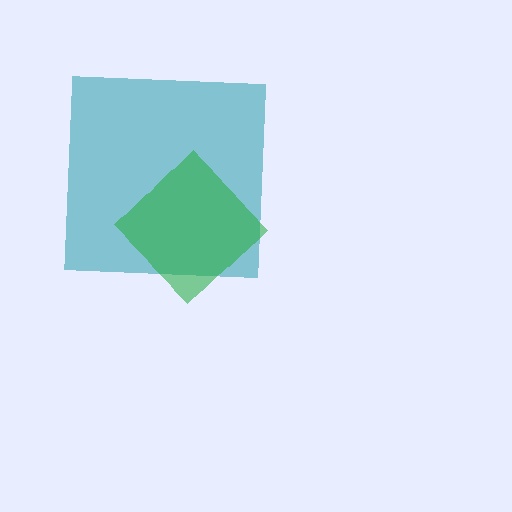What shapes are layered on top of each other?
The layered shapes are: a teal square, a green diamond.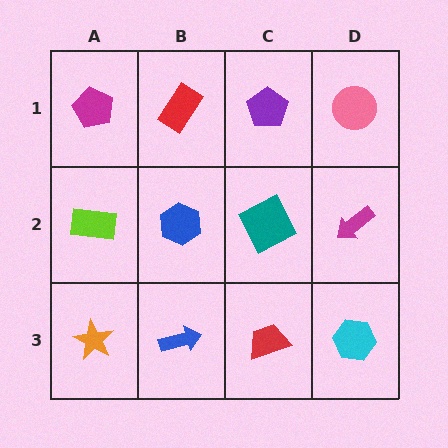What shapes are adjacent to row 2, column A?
A magenta pentagon (row 1, column A), an orange star (row 3, column A), a blue hexagon (row 2, column B).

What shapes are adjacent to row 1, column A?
A lime rectangle (row 2, column A), a red rectangle (row 1, column B).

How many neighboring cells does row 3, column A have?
2.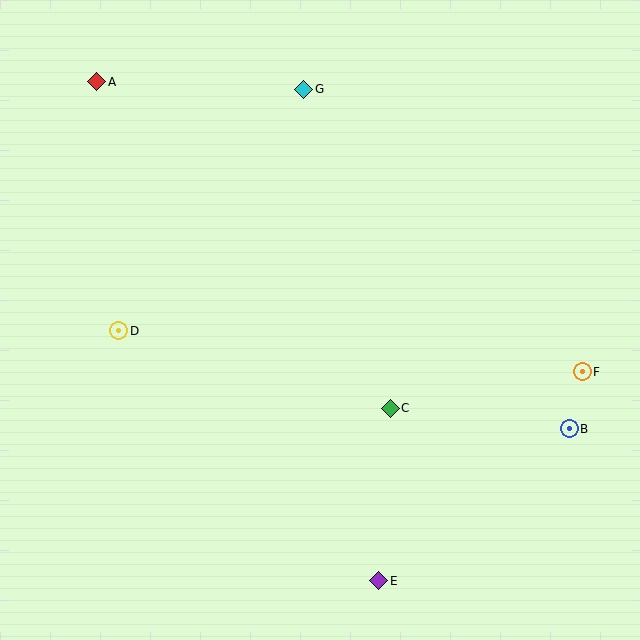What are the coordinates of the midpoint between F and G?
The midpoint between F and G is at (443, 230).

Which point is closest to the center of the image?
Point C at (390, 408) is closest to the center.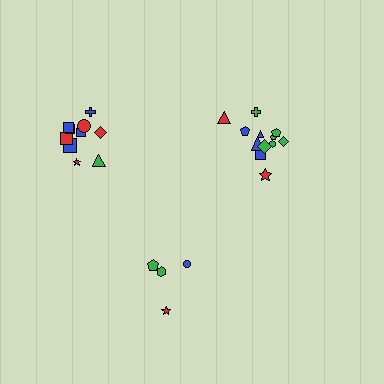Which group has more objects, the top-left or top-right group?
The top-right group.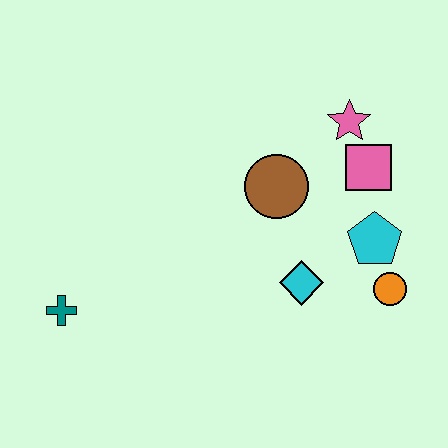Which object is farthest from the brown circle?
The teal cross is farthest from the brown circle.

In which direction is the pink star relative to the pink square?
The pink star is above the pink square.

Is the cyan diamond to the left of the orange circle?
Yes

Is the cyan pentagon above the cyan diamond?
Yes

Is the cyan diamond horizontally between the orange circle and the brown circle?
Yes